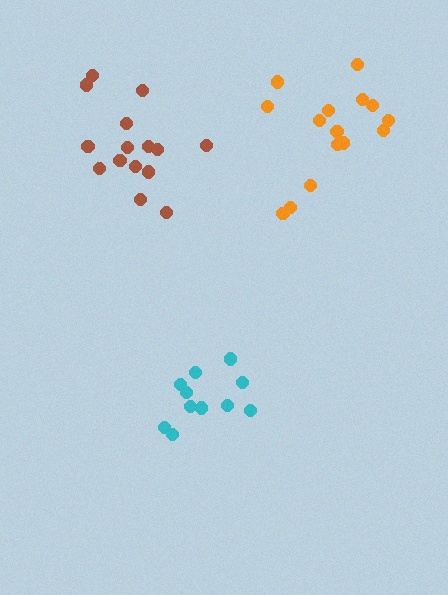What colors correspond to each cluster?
The clusters are colored: brown, cyan, orange.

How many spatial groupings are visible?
There are 3 spatial groupings.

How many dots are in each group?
Group 1: 15 dots, Group 2: 11 dots, Group 3: 15 dots (41 total).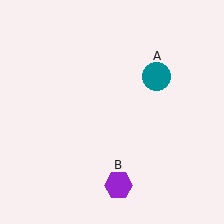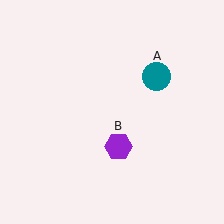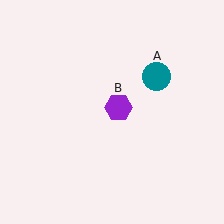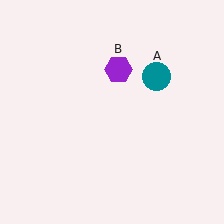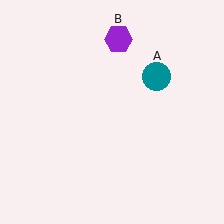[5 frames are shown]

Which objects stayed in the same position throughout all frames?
Teal circle (object A) remained stationary.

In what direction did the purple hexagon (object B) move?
The purple hexagon (object B) moved up.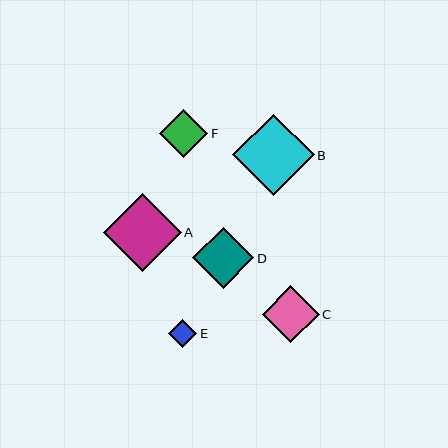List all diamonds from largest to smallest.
From largest to smallest: B, A, D, C, F, E.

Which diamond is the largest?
Diamond B is the largest with a size of approximately 82 pixels.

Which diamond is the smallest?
Diamond E is the smallest with a size of approximately 28 pixels.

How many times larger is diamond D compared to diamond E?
Diamond D is approximately 2.2 times the size of diamond E.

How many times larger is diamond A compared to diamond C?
Diamond A is approximately 1.4 times the size of diamond C.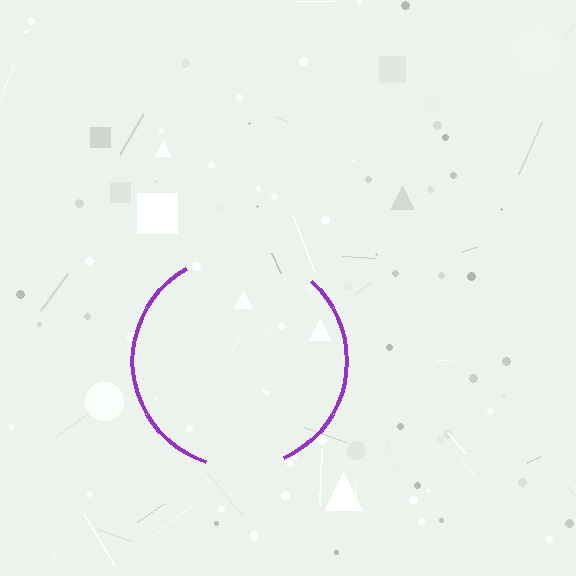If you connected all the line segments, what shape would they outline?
They would outline a circle.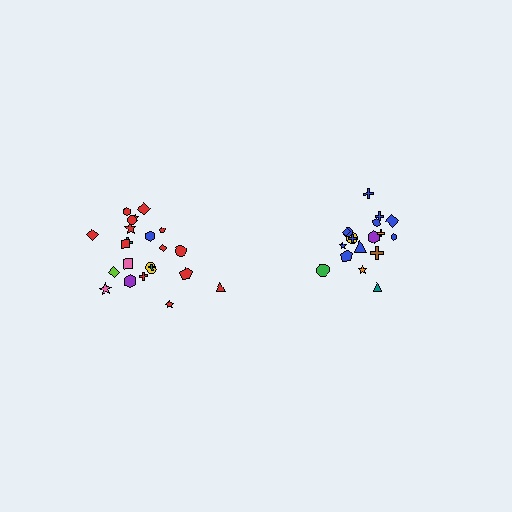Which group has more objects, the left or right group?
The left group.